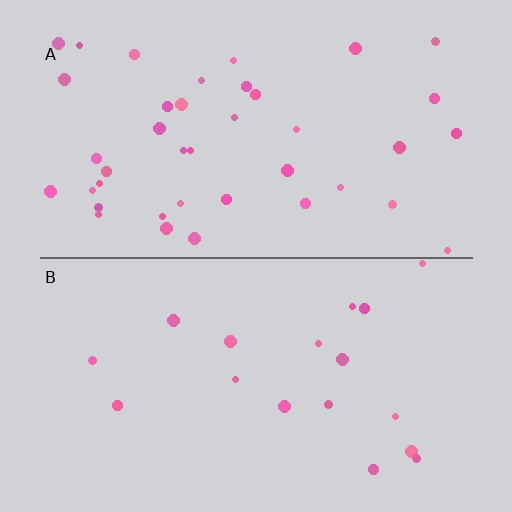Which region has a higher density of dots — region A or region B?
A (the top).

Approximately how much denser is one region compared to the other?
Approximately 2.3× — region A over region B.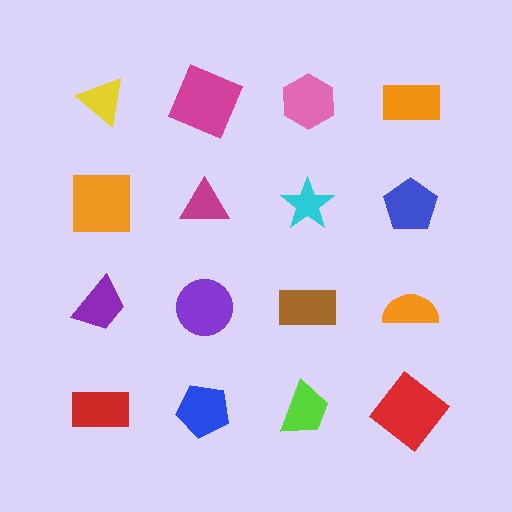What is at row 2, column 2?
A magenta triangle.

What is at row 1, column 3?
A pink hexagon.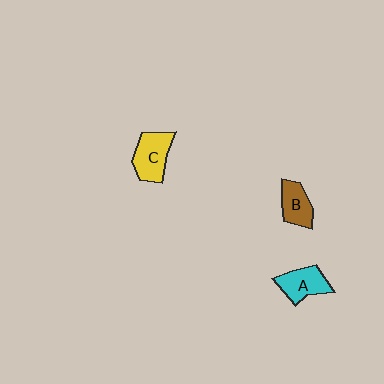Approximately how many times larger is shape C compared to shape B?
Approximately 1.3 times.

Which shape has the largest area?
Shape C (yellow).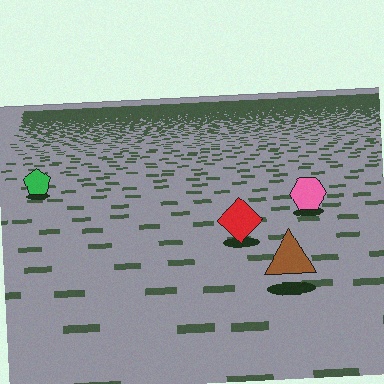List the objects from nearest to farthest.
From nearest to farthest: the brown triangle, the red diamond, the pink hexagon, the green pentagon.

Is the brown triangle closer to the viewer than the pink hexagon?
Yes. The brown triangle is closer — you can tell from the texture gradient: the ground texture is coarser near it.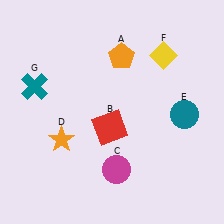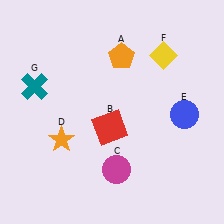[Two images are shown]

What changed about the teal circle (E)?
In Image 1, E is teal. In Image 2, it changed to blue.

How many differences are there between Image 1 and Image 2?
There is 1 difference between the two images.